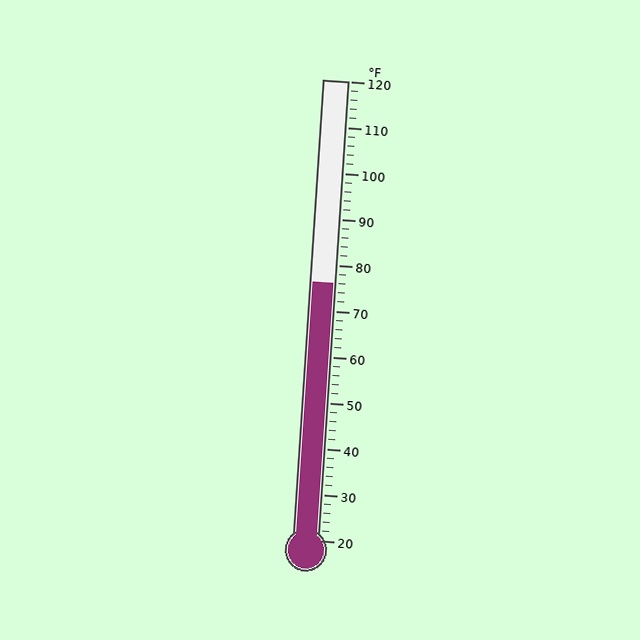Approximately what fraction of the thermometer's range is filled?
The thermometer is filled to approximately 55% of its range.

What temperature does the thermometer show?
The thermometer shows approximately 76°F.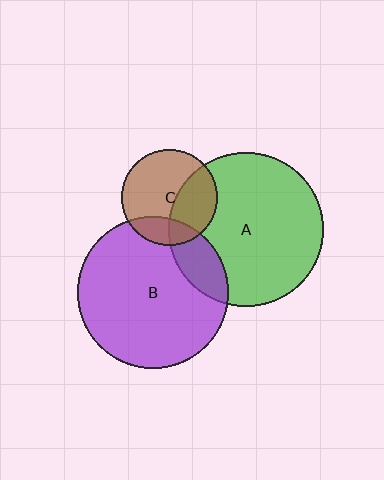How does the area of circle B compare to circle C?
Approximately 2.5 times.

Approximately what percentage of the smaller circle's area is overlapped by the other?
Approximately 15%.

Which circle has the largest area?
Circle A (green).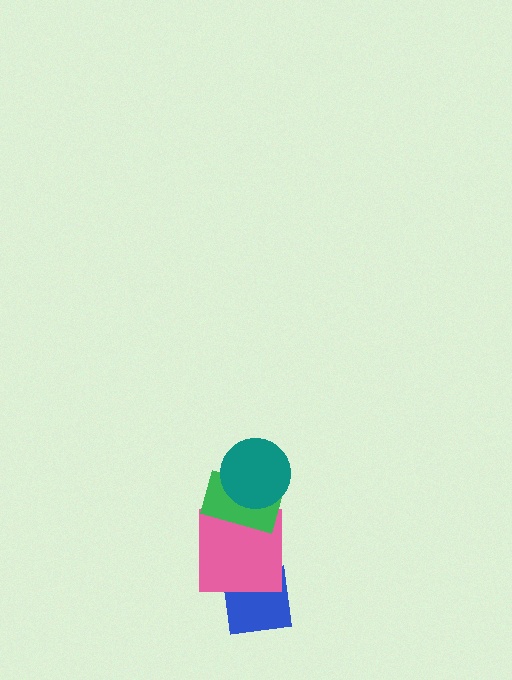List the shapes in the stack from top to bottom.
From top to bottom: the teal circle, the green rectangle, the pink square, the blue square.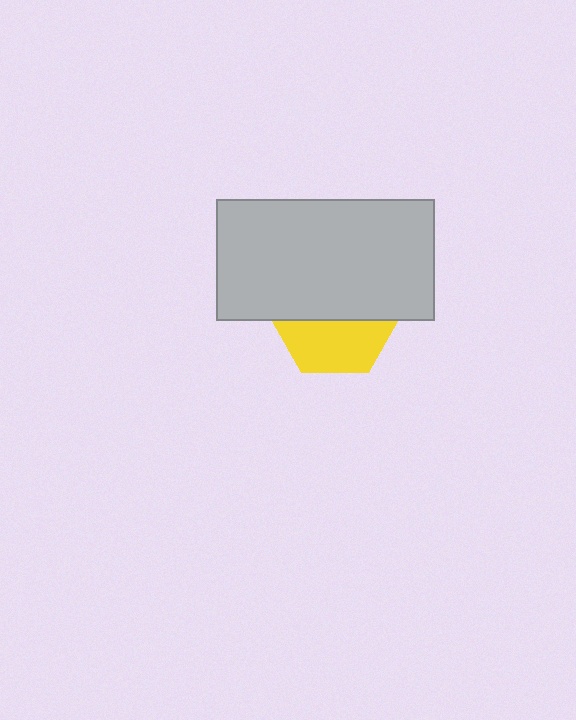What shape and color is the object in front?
The object in front is a light gray rectangle.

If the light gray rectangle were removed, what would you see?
You would see the complete yellow hexagon.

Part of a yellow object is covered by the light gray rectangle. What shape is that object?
It is a hexagon.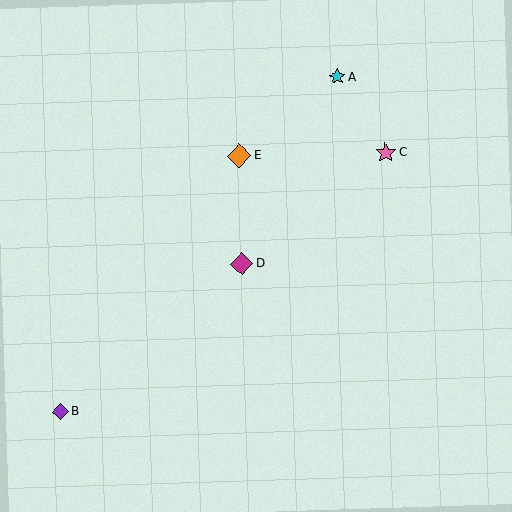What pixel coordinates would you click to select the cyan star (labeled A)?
Click at (337, 77) to select the cyan star A.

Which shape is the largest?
The orange diamond (labeled E) is the largest.